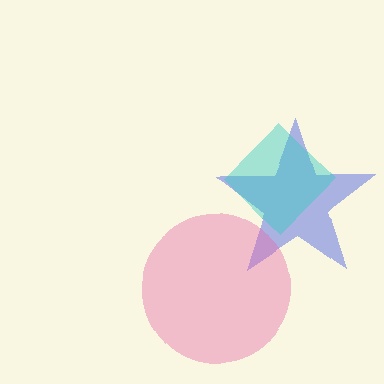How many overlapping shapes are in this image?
There are 3 overlapping shapes in the image.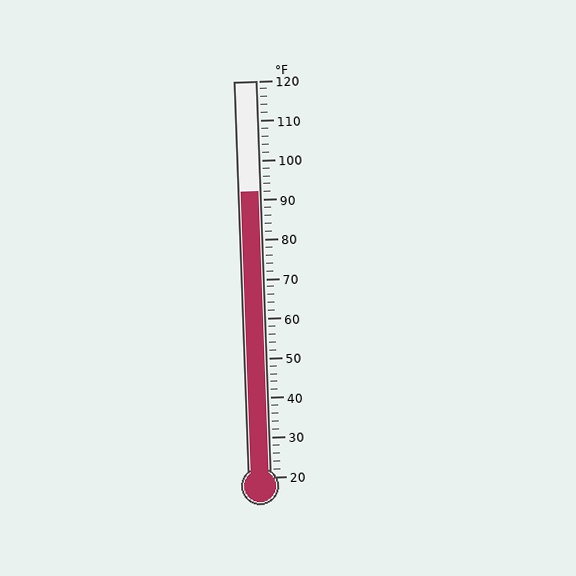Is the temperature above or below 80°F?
The temperature is above 80°F.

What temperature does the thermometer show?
The thermometer shows approximately 92°F.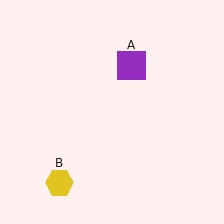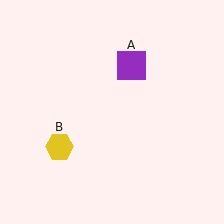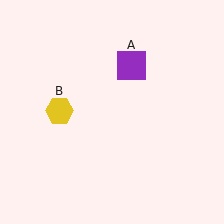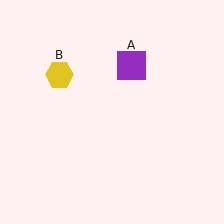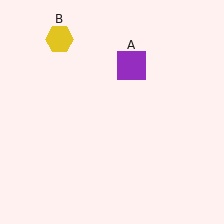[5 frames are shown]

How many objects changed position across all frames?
1 object changed position: yellow hexagon (object B).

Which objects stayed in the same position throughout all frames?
Purple square (object A) remained stationary.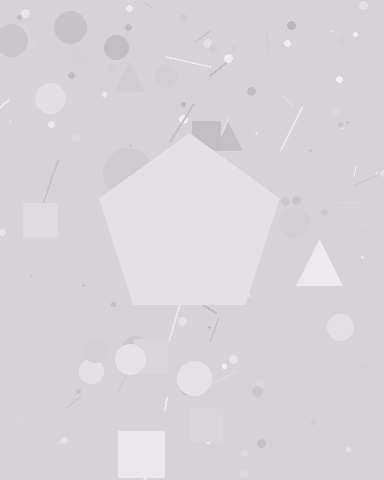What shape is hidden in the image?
A pentagon is hidden in the image.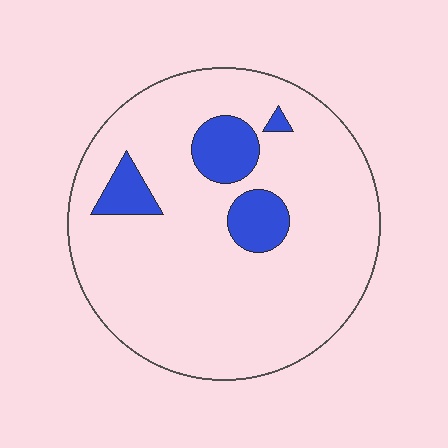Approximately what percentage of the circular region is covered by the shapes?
Approximately 15%.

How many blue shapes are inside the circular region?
4.